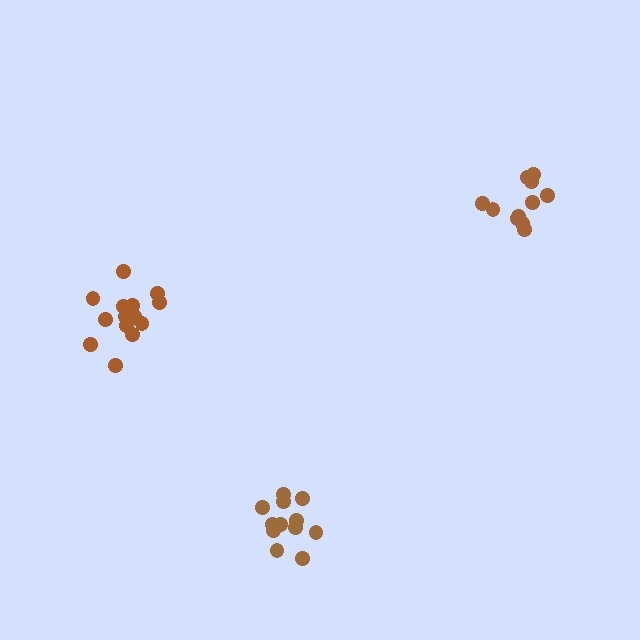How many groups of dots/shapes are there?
There are 3 groups.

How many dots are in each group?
Group 1: 15 dots, Group 2: 12 dots, Group 3: 11 dots (38 total).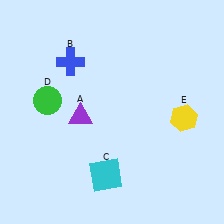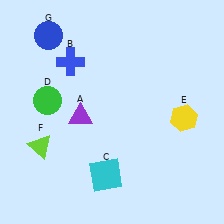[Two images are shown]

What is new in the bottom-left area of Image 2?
A lime triangle (F) was added in the bottom-left area of Image 2.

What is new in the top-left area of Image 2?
A blue circle (G) was added in the top-left area of Image 2.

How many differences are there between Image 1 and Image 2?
There are 2 differences between the two images.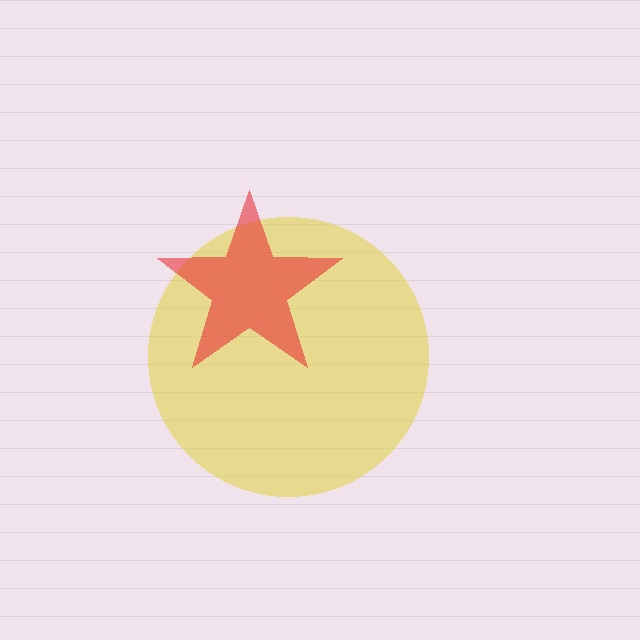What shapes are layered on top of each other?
The layered shapes are: a yellow circle, a red star.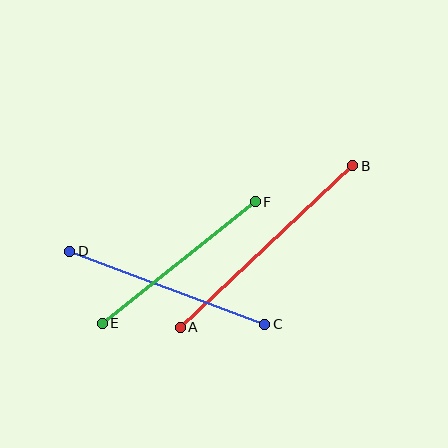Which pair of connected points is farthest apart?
Points A and B are farthest apart.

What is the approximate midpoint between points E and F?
The midpoint is at approximately (179, 262) pixels.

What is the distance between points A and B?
The distance is approximately 236 pixels.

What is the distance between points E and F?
The distance is approximately 195 pixels.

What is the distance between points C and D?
The distance is approximately 208 pixels.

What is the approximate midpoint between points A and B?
The midpoint is at approximately (267, 247) pixels.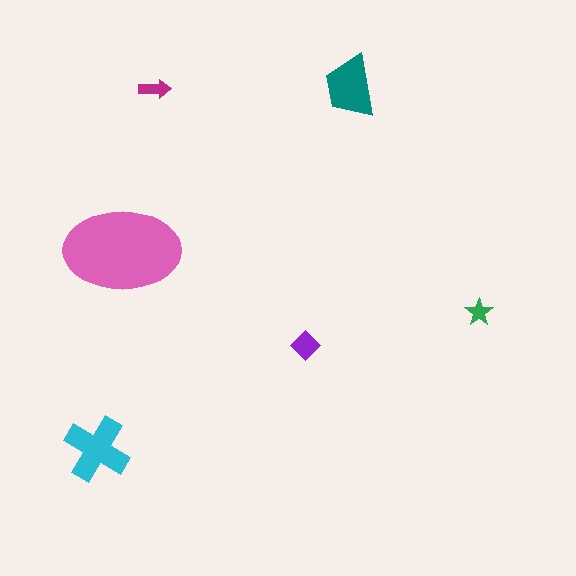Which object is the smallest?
The green star.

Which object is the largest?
The pink ellipse.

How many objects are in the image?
There are 6 objects in the image.